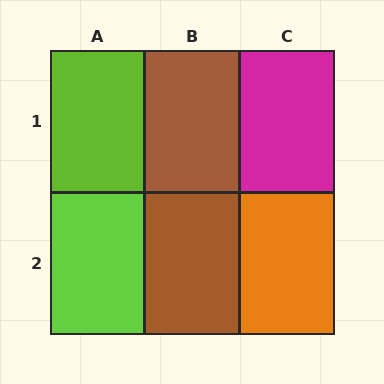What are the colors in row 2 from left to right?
Lime, brown, orange.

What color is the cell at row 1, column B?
Brown.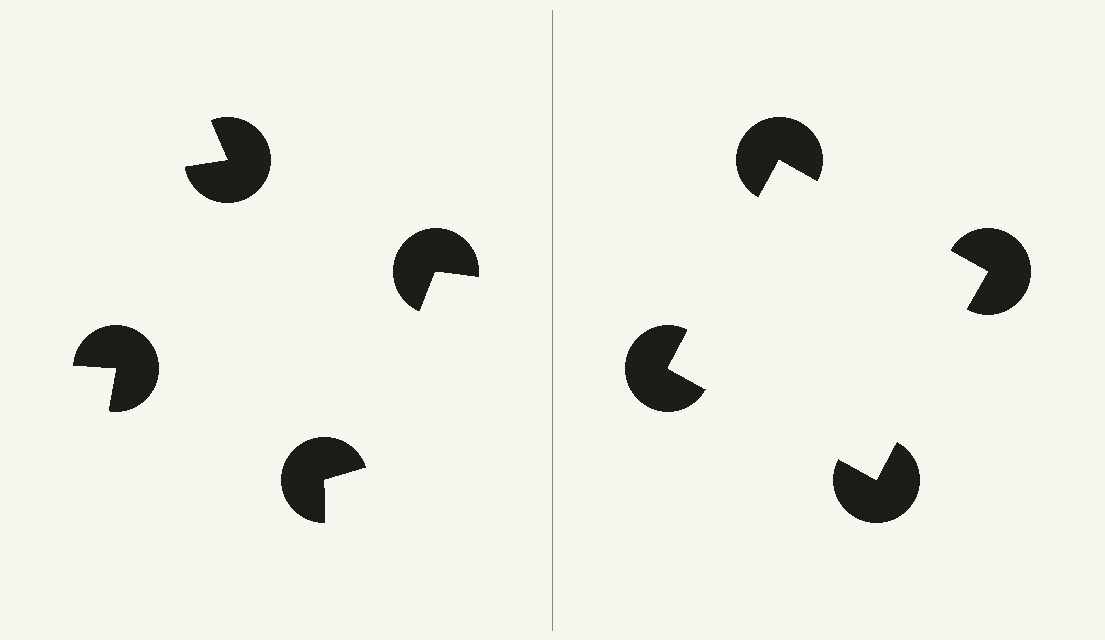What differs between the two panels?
The pac-man discs are positioned identically on both sides; only the wedge orientations differ. On the right they align to a square; on the left they are misaligned.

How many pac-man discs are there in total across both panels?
8 — 4 on each side.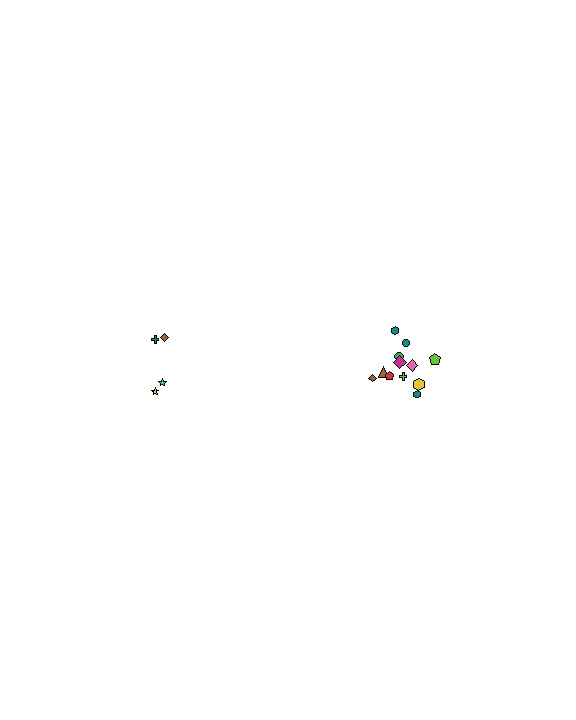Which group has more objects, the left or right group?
The right group.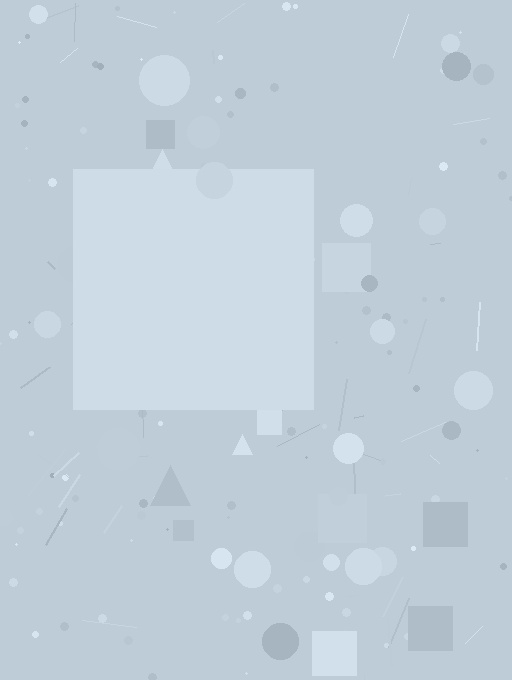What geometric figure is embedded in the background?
A square is embedded in the background.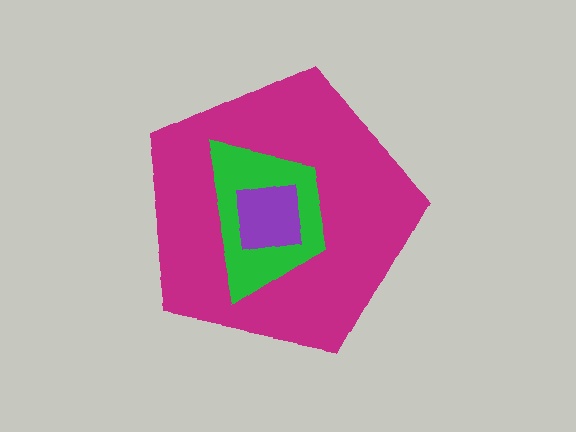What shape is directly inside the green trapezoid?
The purple square.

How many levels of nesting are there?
3.